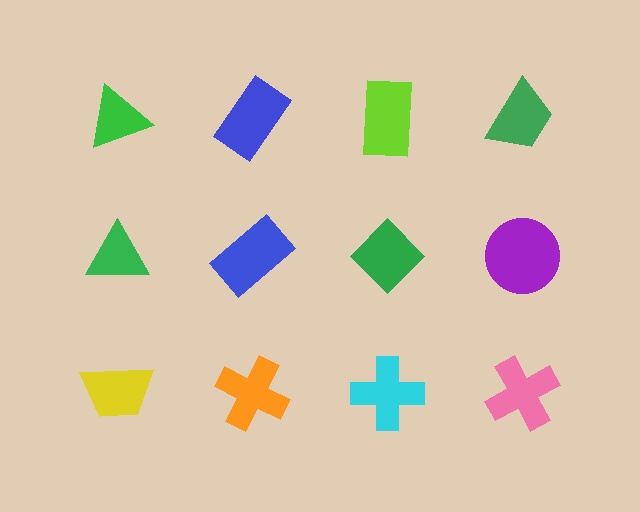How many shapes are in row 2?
4 shapes.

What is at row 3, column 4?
A pink cross.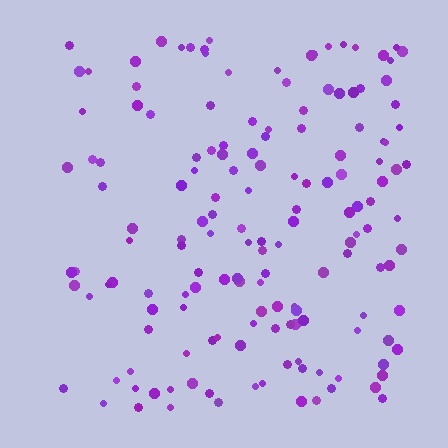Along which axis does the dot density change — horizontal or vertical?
Horizontal.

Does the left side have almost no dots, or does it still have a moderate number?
Still a moderate number, just noticeably fewer than the right.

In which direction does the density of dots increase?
From left to right, with the right side densest.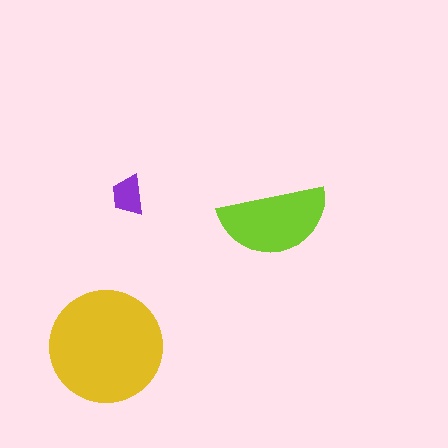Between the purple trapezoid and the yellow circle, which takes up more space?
The yellow circle.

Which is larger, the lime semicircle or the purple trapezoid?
The lime semicircle.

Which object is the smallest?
The purple trapezoid.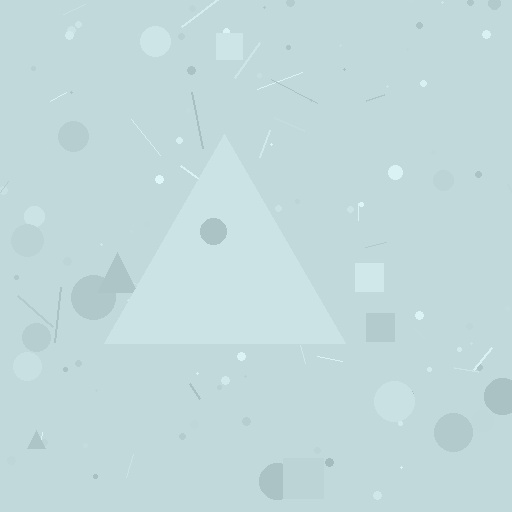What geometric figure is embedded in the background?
A triangle is embedded in the background.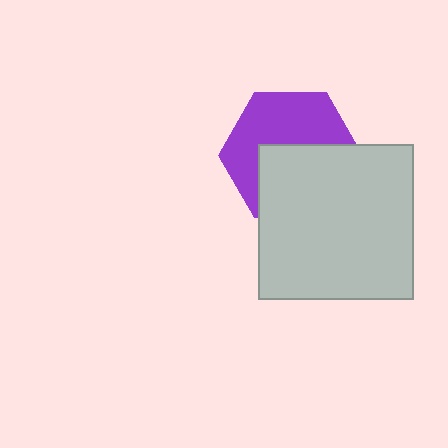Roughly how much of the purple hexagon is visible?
About half of it is visible (roughly 51%).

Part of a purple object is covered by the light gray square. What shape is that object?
It is a hexagon.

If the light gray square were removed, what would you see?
You would see the complete purple hexagon.